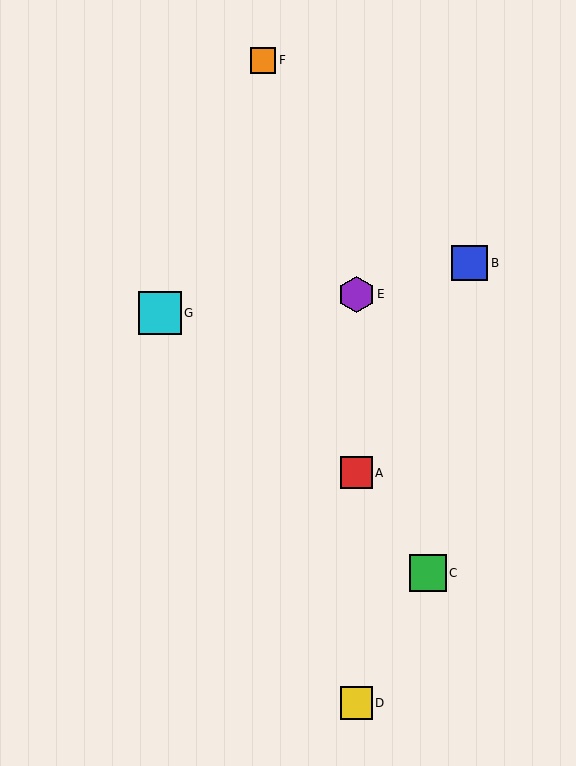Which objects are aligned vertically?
Objects A, D, E are aligned vertically.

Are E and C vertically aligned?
No, E is at x≈356 and C is at x≈428.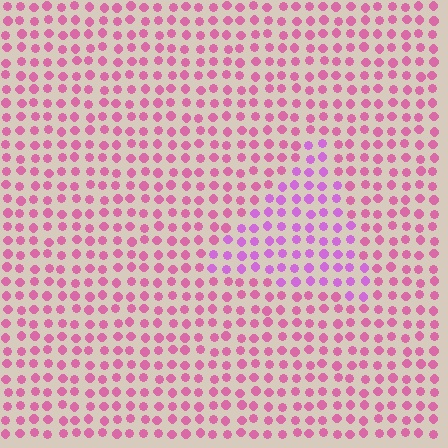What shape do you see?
I see a triangle.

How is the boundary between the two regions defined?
The boundary is defined purely by a slight shift in hue (about 33 degrees). Spacing, size, and orientation are identical on both sides.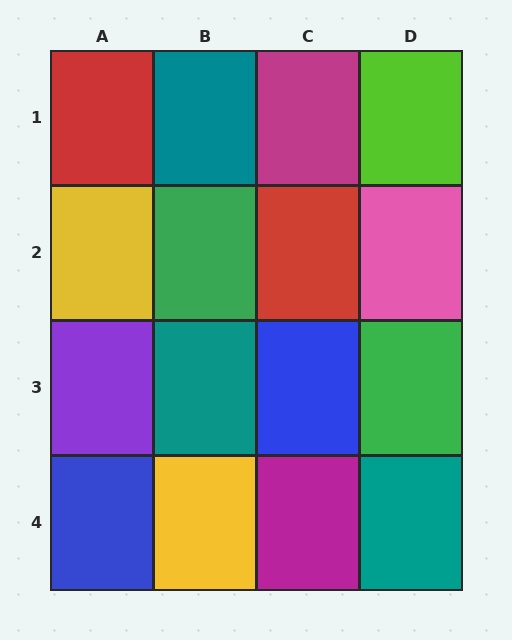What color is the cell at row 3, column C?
Blue.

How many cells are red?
2 cells are red.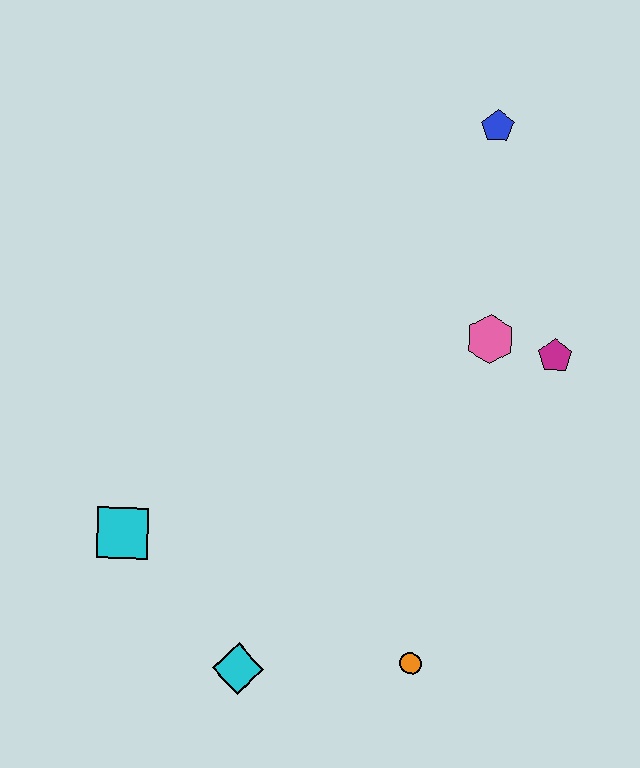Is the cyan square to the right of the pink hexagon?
No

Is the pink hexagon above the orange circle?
Yes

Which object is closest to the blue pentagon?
The pink hexagon is closest to the blue pentagon.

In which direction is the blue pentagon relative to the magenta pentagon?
The blue pentagon is above the magenta pentagon.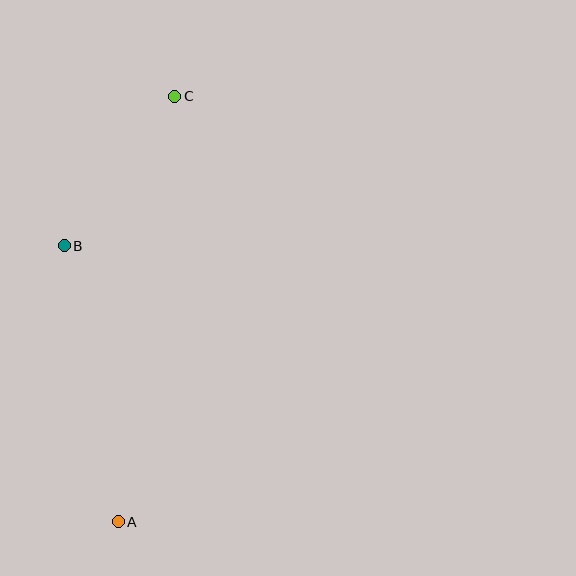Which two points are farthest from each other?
Points A and C are farthest from each other.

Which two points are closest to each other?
Points B and C are closest to each other.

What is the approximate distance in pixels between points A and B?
The distance between A and B is approximately 281 pixels.